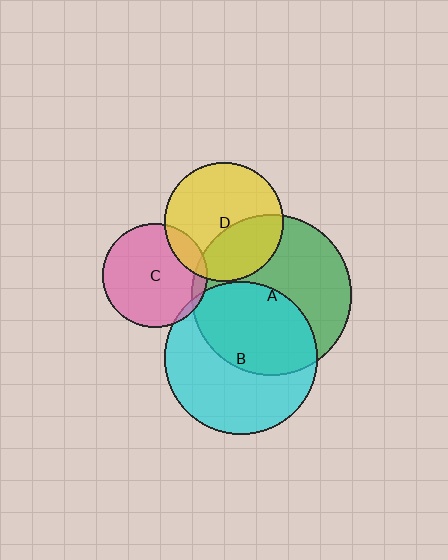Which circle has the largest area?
Circle A (green).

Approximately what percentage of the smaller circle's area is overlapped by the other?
Approximately 45%.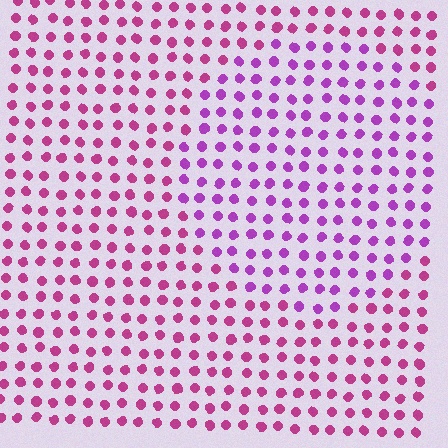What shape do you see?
I see a circle.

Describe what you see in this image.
The image is filled with small magenta elements in a uniform arrangement. A circle-shaped region is visible where the elements are tinted to a slightly different hue, forming a subtle color boundary.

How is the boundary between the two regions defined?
The boundary is defined purely by a slight shift in hue (about 30 degrees). Spacing, size, and orientation are identical on both sides.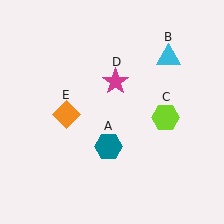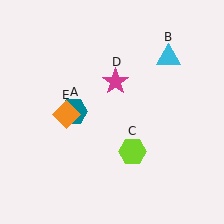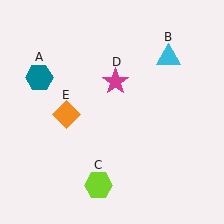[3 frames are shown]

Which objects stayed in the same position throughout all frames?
Cyan triangle (object B) and magenta star (object D) and orange diamond (object E) remained stationary.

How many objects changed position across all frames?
2 objects changed position: teal hexagon (object A), lime hexagon (object C).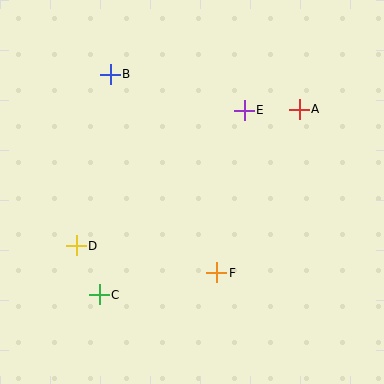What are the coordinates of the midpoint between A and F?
The midpoint between A and F is at (258, 191).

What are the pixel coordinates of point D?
Point D is at (76, 246).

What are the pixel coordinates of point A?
Point A is at (299, 110).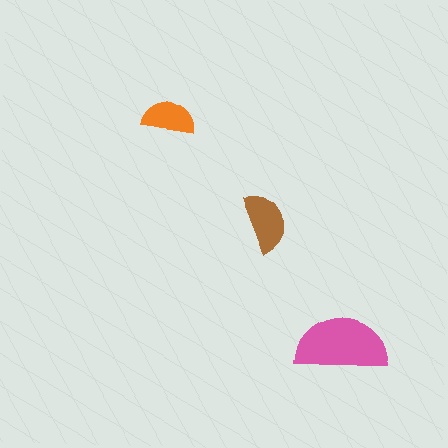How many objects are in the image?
There are 3 objects in the image.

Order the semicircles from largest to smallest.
the pink one, the brown one, the orange one.